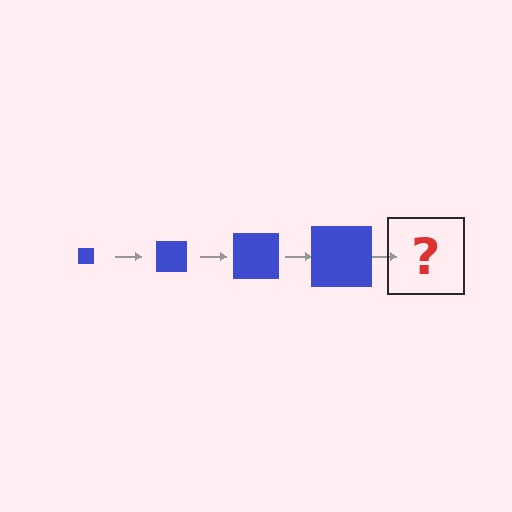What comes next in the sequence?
The next element should be a blue square, larger than the previous one.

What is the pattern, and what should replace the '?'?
The pattern is that the square gets progressively larger each step. The '?' should be a blue square, larger than the previous one.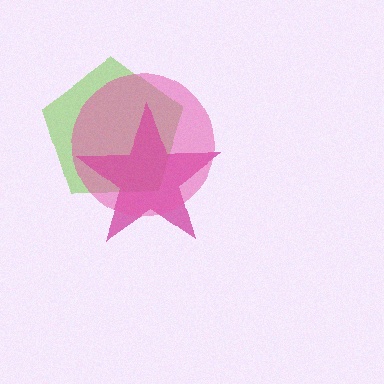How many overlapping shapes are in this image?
There are 3 overlapping shapes in the image.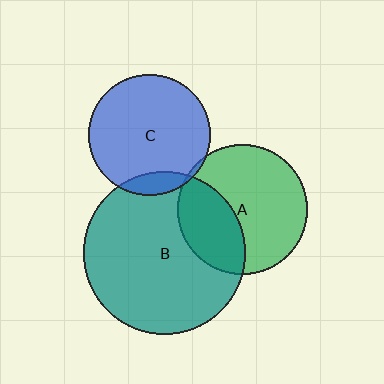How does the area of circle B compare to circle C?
Approximately 1.8 times.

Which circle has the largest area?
Circle B (teal).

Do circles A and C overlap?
Yes.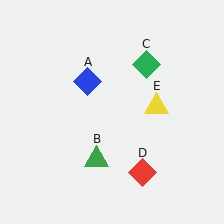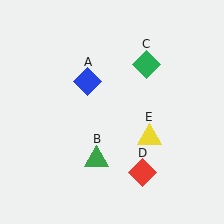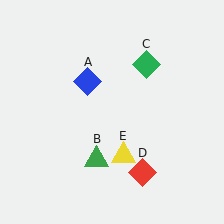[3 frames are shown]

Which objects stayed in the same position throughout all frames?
Blue diamond (object A) and green triangle (object B) and green diamond (object C) and red diamond (object D) remained stationary.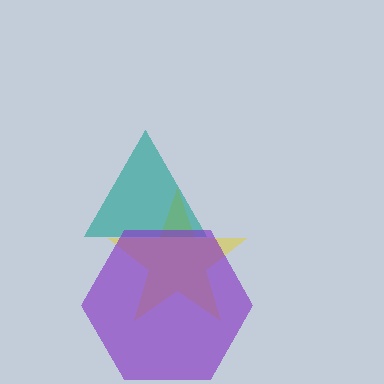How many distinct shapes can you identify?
There are 3 distinct shapes: a yellow star, a teal triangle, a purple hexagon.